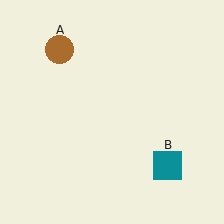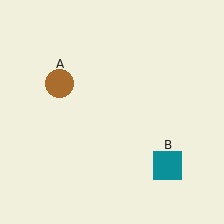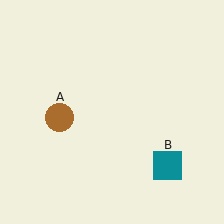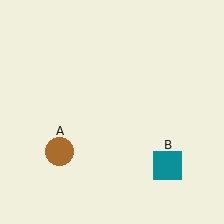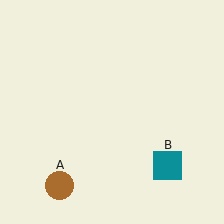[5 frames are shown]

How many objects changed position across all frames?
1 object changed position: brown circle (object A).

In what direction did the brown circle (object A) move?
The brown circle (object A) moved down.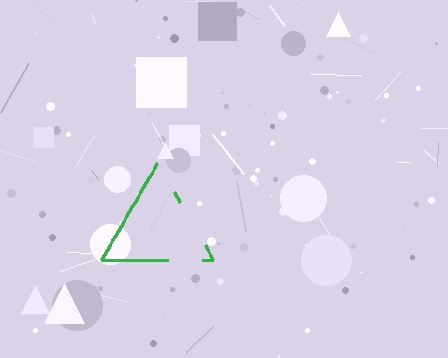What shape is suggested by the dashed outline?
The dashed outline suggests a triangle.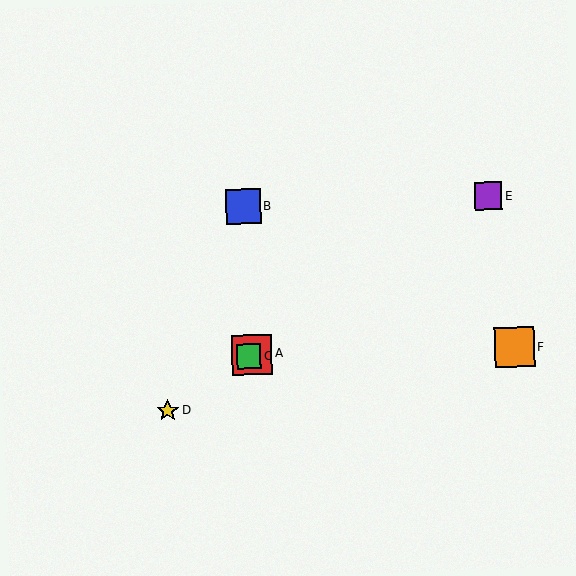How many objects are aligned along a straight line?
4 objects (A, C, D, E) are aligned along a straight line.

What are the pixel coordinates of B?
Object B is at (243, 206).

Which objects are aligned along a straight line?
Objects A, C, D, E are aligned along a straight line.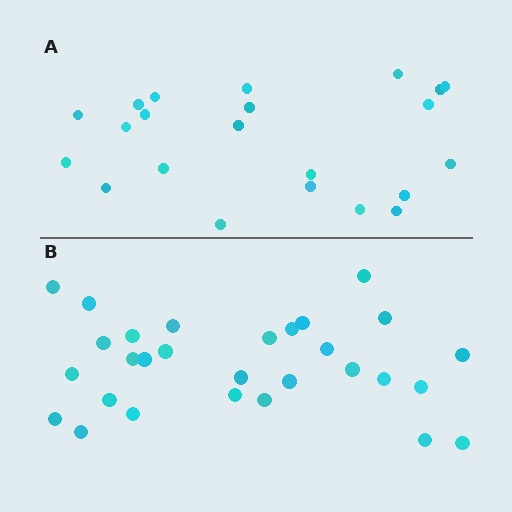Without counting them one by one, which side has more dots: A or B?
Region B (the bottom region) has more dots.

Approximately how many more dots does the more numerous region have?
Region B has roughly 8 or so more dots than region A.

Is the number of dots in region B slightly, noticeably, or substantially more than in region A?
Region B has noticeably more, but not dramatically so. The ratio is roughly 1.3 to 1.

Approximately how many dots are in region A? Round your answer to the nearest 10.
About 20 dots. (The exact count is 22, which rounds to 20.)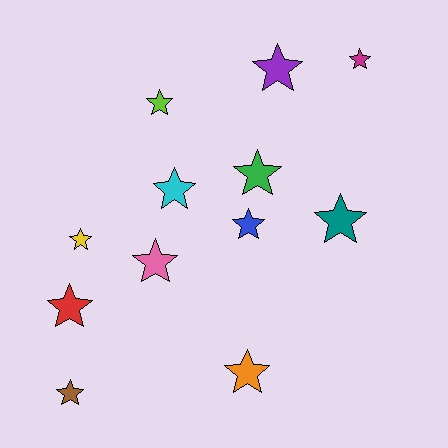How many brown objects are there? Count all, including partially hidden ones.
There is 1 brown object.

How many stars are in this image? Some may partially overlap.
There are 12 stars.